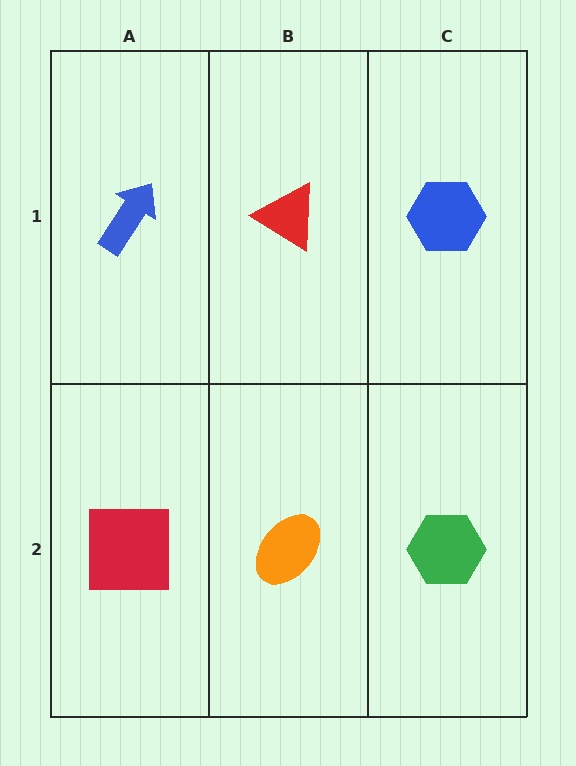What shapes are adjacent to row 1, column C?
A green hexagon (row 2, column C), a red triangle (row 1, column B).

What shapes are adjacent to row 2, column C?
A blue hexagon (row 1, column C), an orange ellipse (row 2, column B).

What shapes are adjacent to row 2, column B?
A red triangle (row 1, column B), a red square (row 2, column A), a green hexagon (row 2, column C).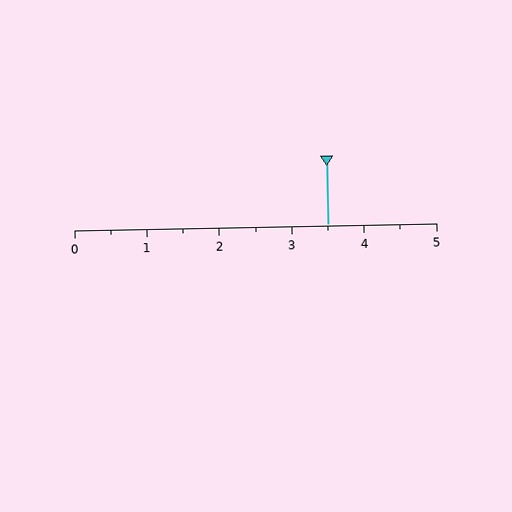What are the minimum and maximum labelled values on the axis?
The axis runs from 0 to 5.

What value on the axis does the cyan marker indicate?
The marker indicates approximately 3.5.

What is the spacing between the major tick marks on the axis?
The major ticks are spaced 1 apart.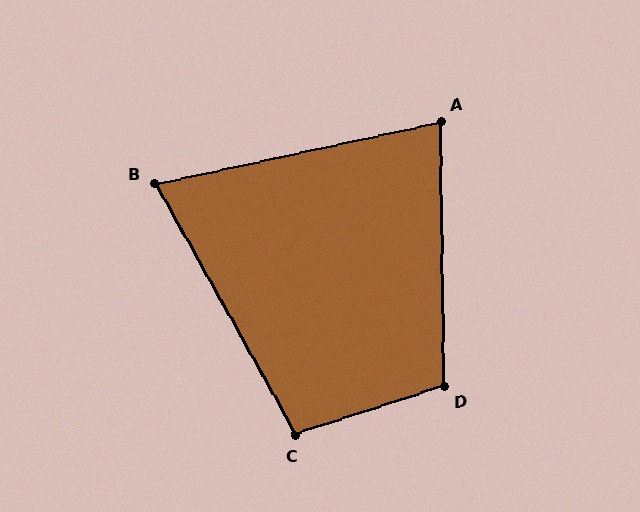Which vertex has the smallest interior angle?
B, at approximately 73 degrees.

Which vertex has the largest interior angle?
D, at approximately 107 degrees.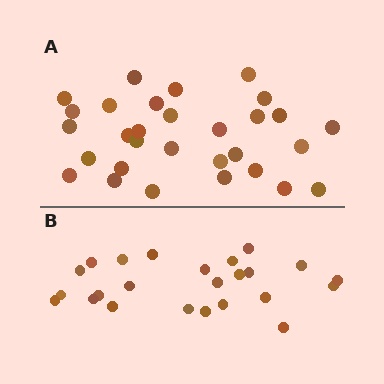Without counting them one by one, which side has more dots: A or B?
Region A (the top region) has more dots.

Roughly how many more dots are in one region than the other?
Region A has about 6 more dots than region B.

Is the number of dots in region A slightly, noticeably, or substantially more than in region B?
Region A has noticeably more, but not dramatically so. The ratio is roughly 1.2 to 1.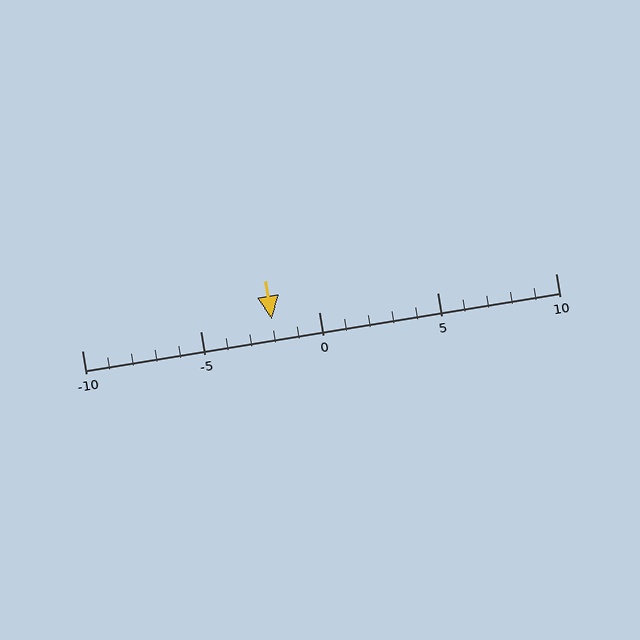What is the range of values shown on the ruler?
The ruler shows values from -10 to 10.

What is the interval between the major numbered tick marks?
The major tick marks are spaced 5 units apart.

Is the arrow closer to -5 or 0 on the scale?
The arrow is closer to 0.